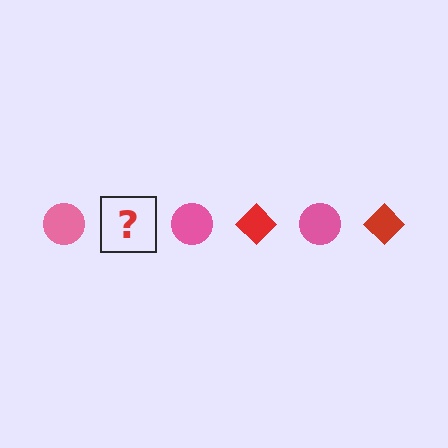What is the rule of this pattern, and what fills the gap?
The rule is that the pattern alternates between pink circle and red diamond. The gap should be filled with a red diamond.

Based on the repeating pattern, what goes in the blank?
The blank should be a red diamond.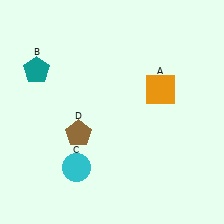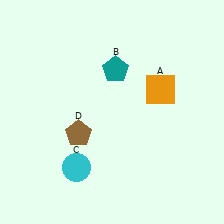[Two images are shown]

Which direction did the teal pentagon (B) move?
The teal pentagon (B) moved right.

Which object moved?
The teal pentagon (B) moved right.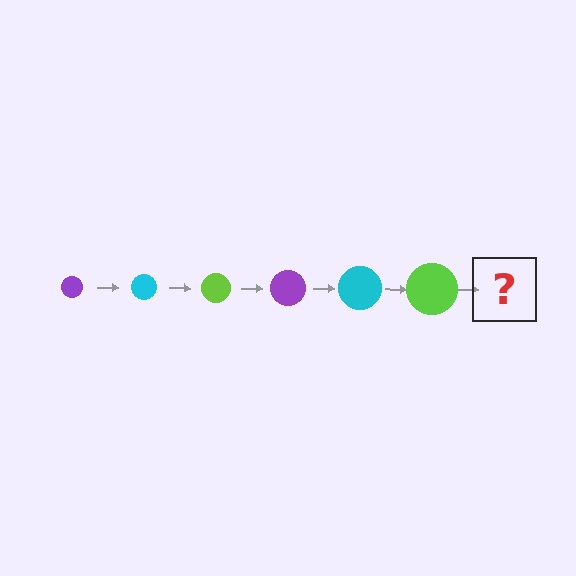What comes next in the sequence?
The next element should be a purple circle, larger than the previous one.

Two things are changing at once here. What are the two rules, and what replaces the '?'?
The two rules are that the circle grows larger each step and the color cycles through purple, cyan, and lime. The '?' should be a purple circle, larger than the previous one.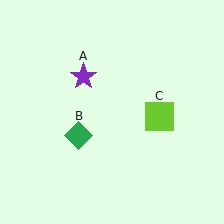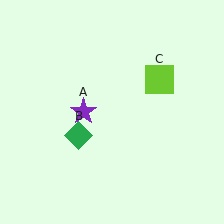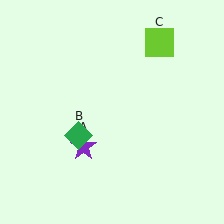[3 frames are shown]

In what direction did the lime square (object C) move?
The lime square (object C) moved up.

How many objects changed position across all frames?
2 objects changed position: purple star (object A), lime square (object C).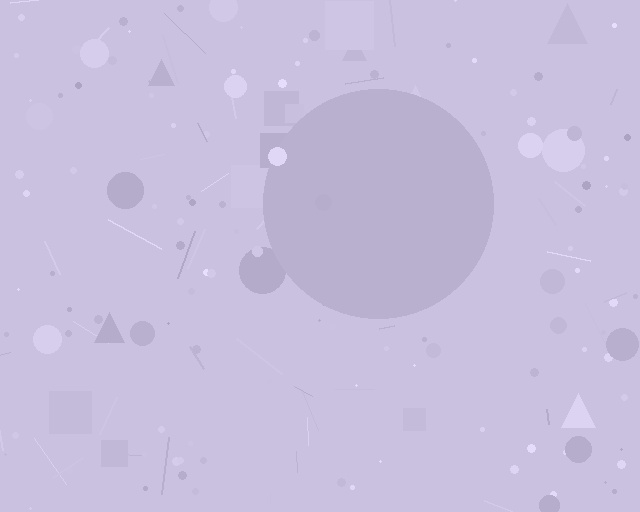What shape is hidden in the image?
A circle is hidden in the image.